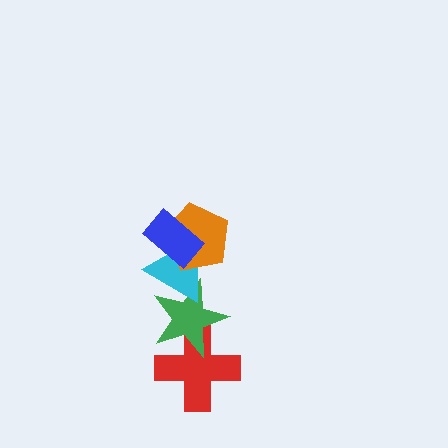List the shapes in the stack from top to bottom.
From top to bottom: the blue rectangle, the orange pentagon, the cyan triangle, the green star, the red cross.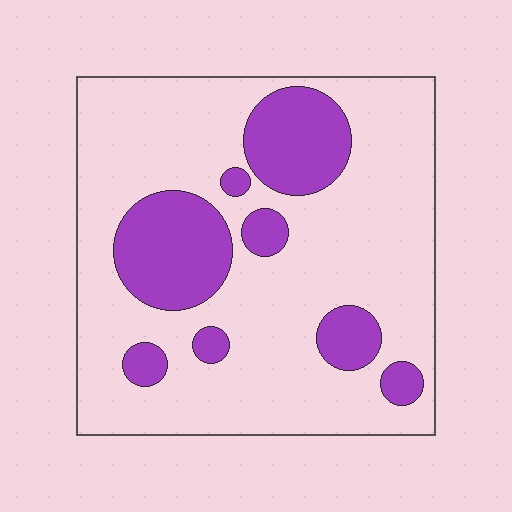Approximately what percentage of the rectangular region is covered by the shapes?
Approximately 25%.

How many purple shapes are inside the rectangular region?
8.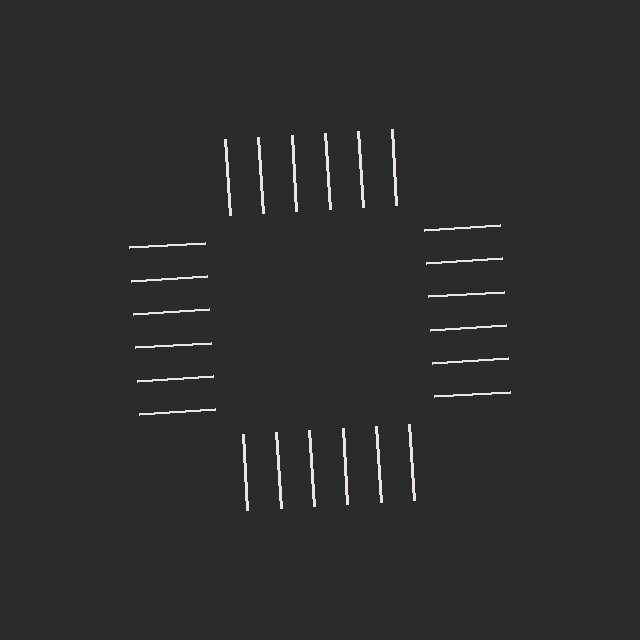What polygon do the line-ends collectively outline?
An illusory square — the line segments terminate on its edges but no continuous stroke is drawn.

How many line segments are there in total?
24 — 6 along each of the 4 edges.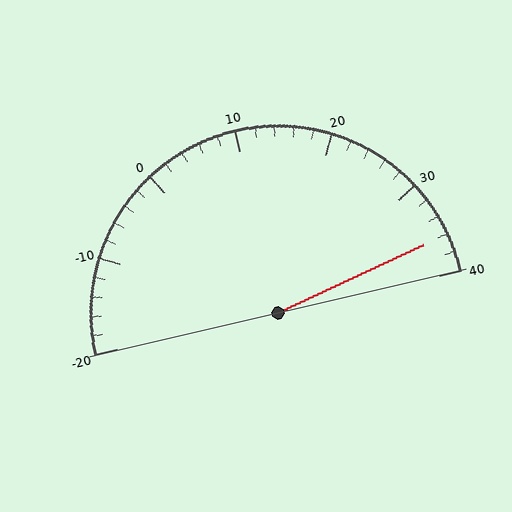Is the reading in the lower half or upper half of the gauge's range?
The reading is in the upper half of the range (-20 to 40).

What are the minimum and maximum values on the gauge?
The gauge ranges from -20 to 40.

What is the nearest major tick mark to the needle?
The nearest major tick mark is 40.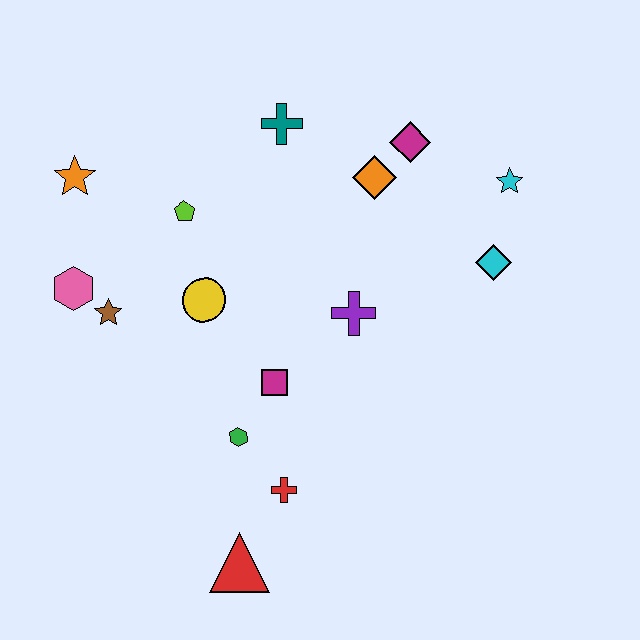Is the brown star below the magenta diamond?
Yes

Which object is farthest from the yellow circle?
The cyan star is farthest from the yellow circle.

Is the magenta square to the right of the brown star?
Yes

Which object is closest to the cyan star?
The cyan diamond is closest to the cyan star.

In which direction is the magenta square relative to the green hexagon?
The magenta square is above the green hexagon.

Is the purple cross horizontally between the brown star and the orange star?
No